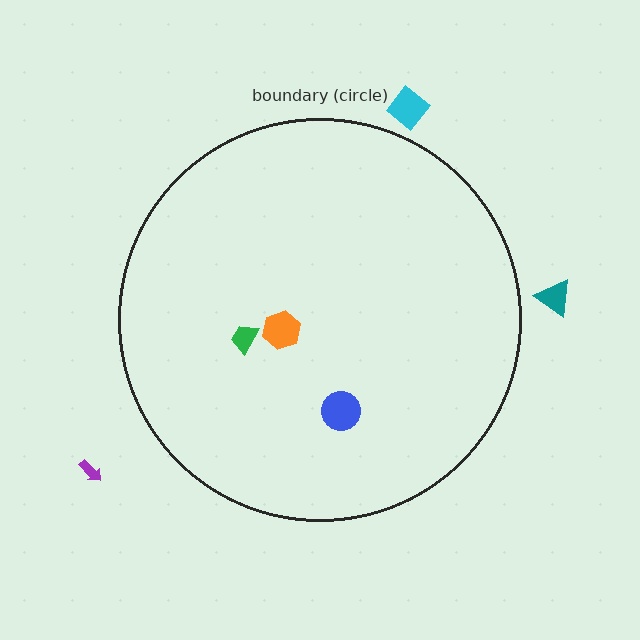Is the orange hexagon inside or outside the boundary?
Inside.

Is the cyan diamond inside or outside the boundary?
Outside.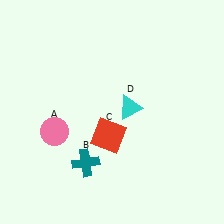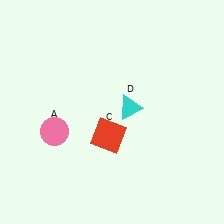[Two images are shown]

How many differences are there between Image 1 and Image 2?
There is 1 difference between the two images.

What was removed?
The teal cross (B) was removed in Image 2.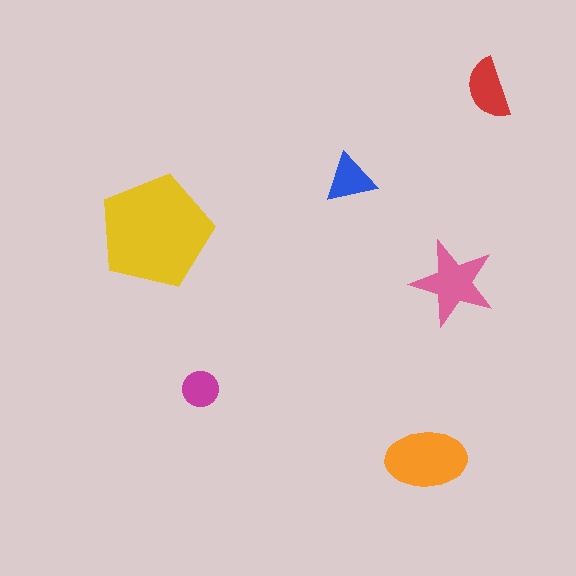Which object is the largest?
The yellow pentagon.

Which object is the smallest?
The magenta circle.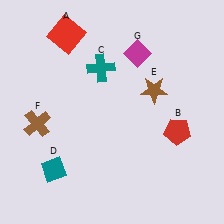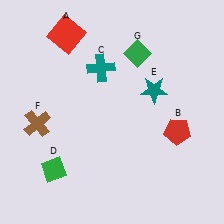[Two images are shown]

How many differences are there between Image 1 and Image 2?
There are 3 differences between the two images.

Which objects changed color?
D changed from teal to green. E changed from brown to teal. G changed from magenta to green.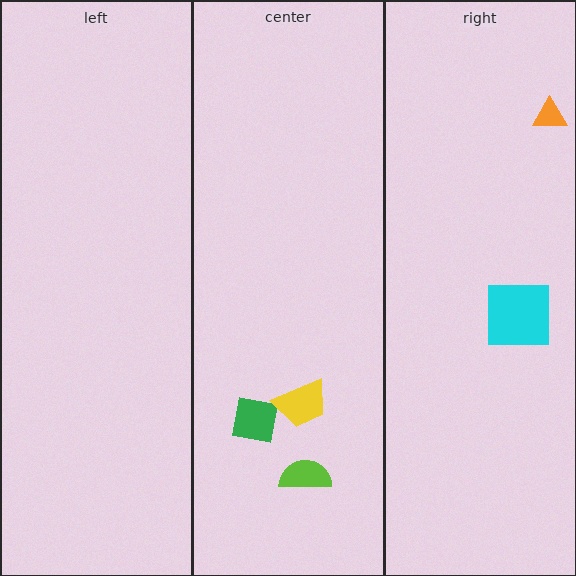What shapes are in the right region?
The orange triangle, the cyan square.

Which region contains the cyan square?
The right region.